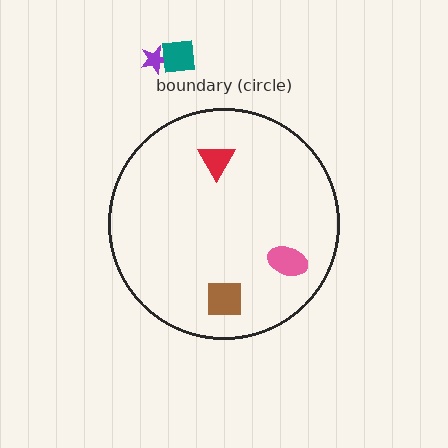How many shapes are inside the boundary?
3 inside, 2 outside.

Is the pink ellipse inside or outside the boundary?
Inside.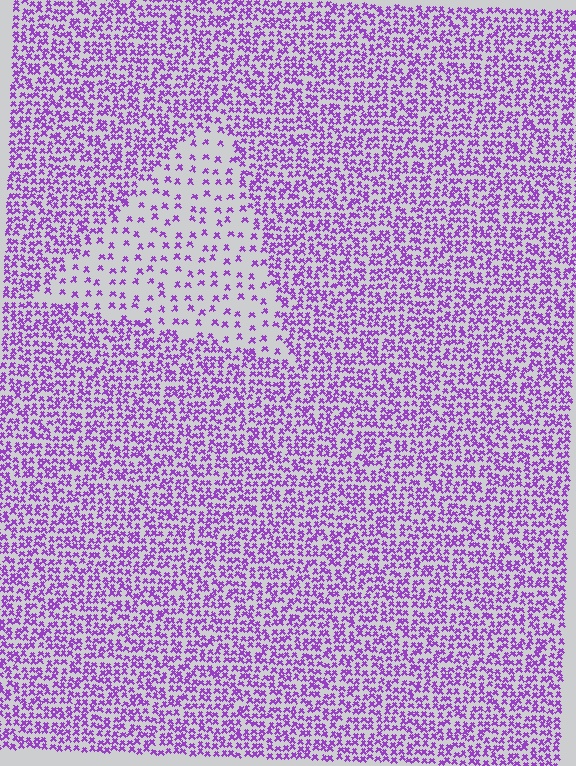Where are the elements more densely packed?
The elements are more densely packed outside the triangle boundary.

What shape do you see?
I see a triangle.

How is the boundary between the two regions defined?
The boundary is defined by a change in element density (approximately 2.7x ratio). All elements are the same color, size, and shape.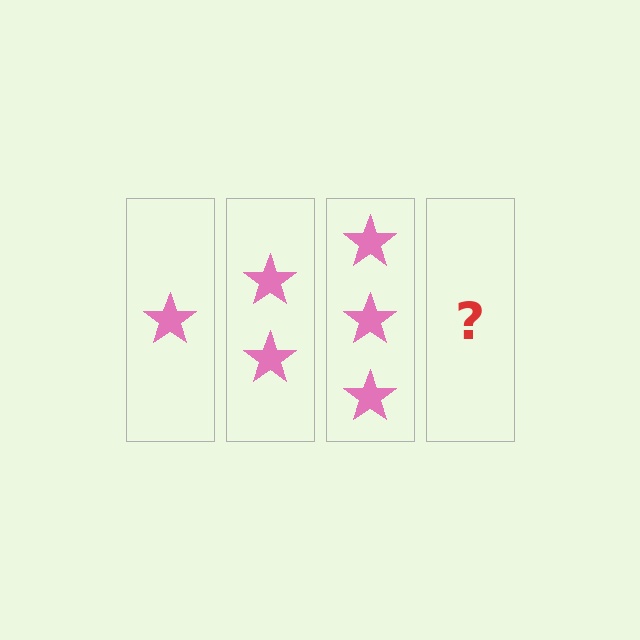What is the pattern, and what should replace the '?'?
The pattern is that each step adds one more star. The '?' should be 4 stars.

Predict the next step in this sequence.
The next step is 4 stars.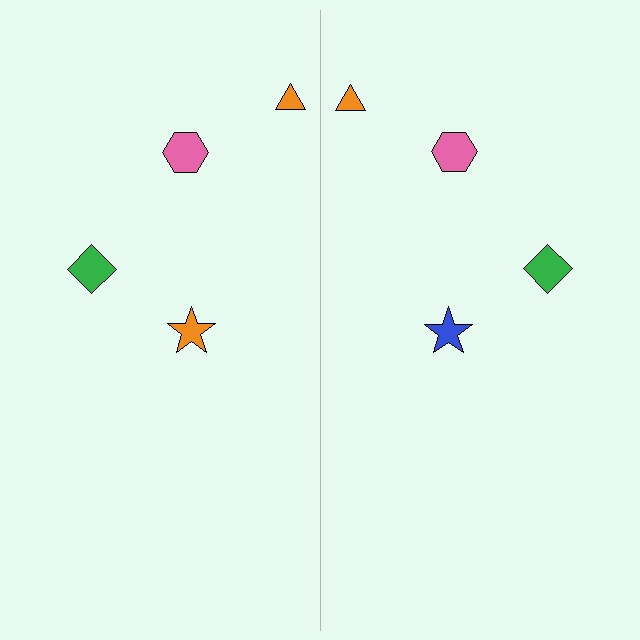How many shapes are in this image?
There are 8 shapes in this image.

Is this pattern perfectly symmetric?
No, the pattern is not perfectly symmetric. The blue star on the right side breaks the symmetry — its mirror counterpart is orange.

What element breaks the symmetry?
The blue star on the right side breaks the symmetry — its mirror counterpart is orange.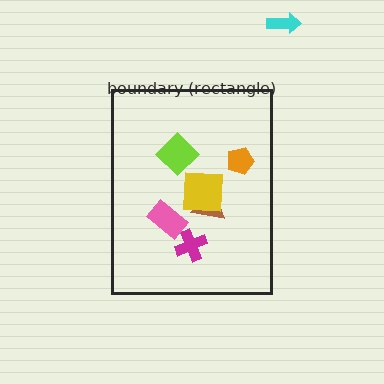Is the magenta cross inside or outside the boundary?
Inside.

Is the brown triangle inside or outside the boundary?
Inside.